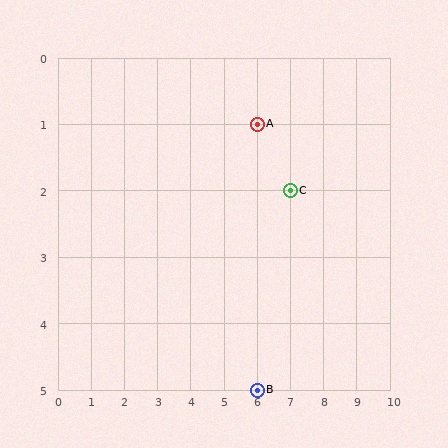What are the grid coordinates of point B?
Point B is at grid coordinates (6, 5).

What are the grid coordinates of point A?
Point A is at grid coordinates (6, 1).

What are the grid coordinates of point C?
Point C is at grid coordinates (7, 2).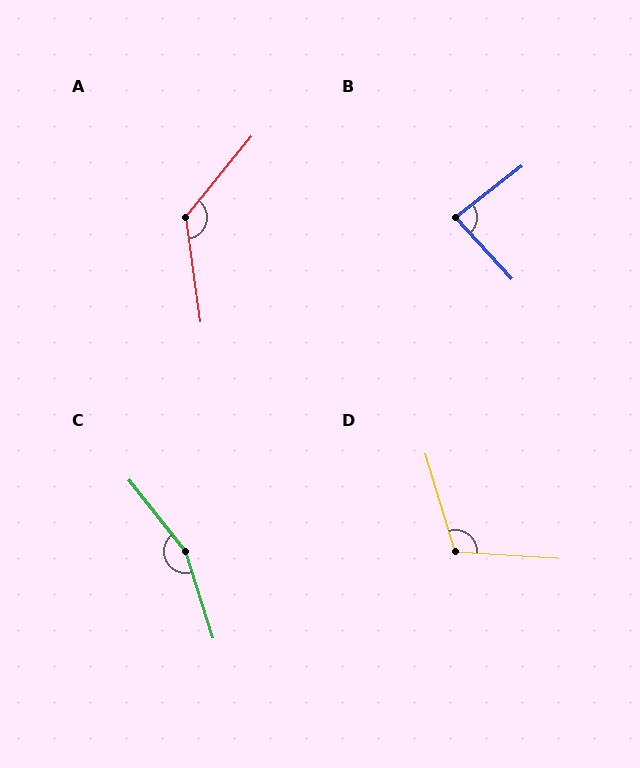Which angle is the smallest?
B, at approximately 85 degrees.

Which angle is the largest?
C, at approximately 159 degrees.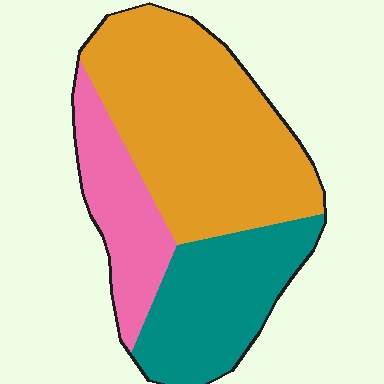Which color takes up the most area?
Orange, at roughly 50%.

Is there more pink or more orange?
Orange.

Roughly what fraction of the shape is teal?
Teal takes up about one quarter (1/4) of the shape.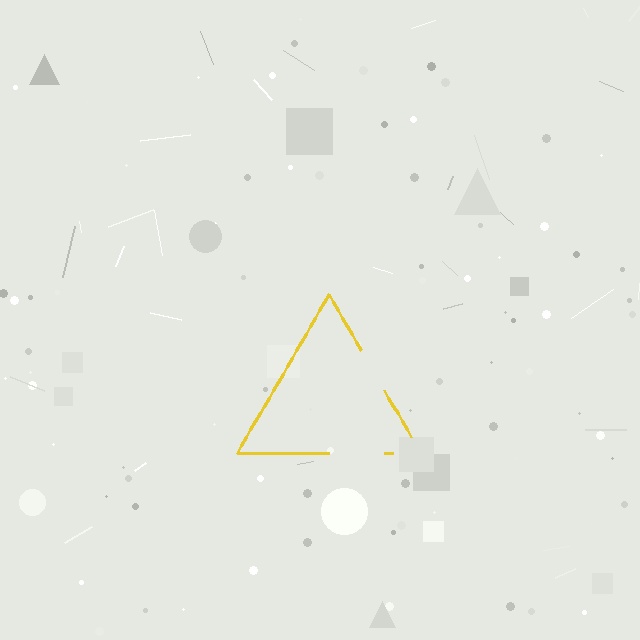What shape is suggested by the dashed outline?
The dashed outline suggests a triangle.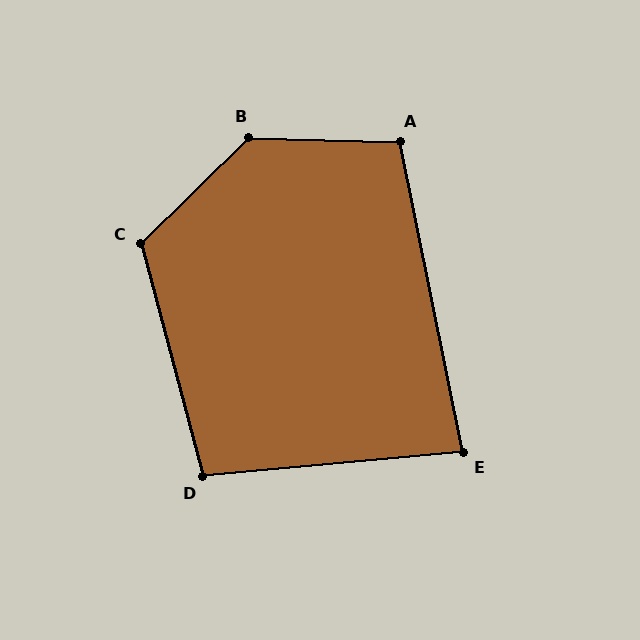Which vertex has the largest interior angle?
B, at approximately 134 degrees.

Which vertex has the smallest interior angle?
E, at approximately 84 degrees.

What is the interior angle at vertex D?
Approximately 100 degrees (obtuse).